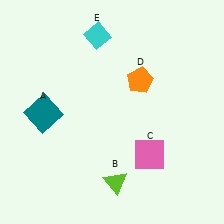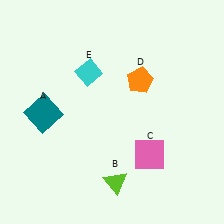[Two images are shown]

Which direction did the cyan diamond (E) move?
The cyan diamond (E) moved down.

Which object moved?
The cyan diamond (E) moved down.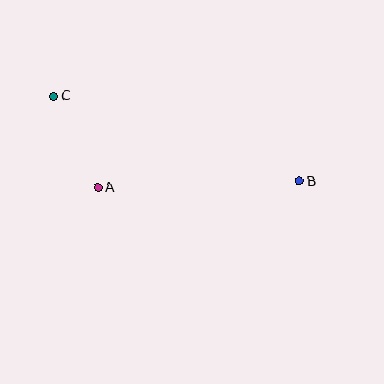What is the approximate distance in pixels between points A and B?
The distance between A and B is approximately 202 pixels.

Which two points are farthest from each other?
Points B and C are farthest from each other.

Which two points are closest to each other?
Points A and C are closest to each other.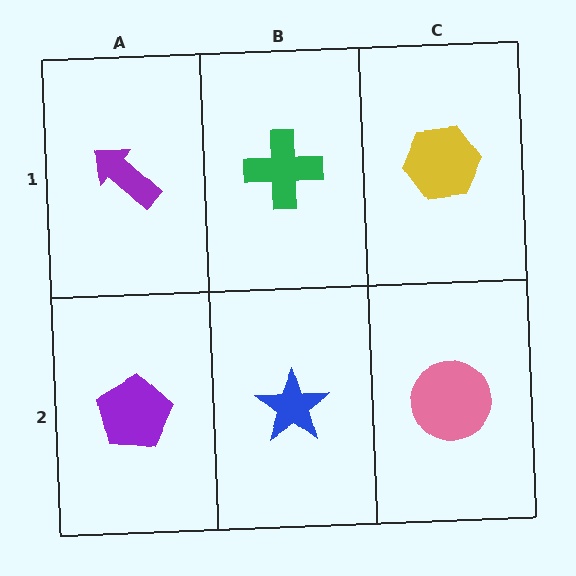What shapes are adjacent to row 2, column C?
A yellow hexagon (row 1, column C), a blue star (row 2, column B).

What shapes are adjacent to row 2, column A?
A purple arrow (row 1, column A), a blue star (row 2, column B).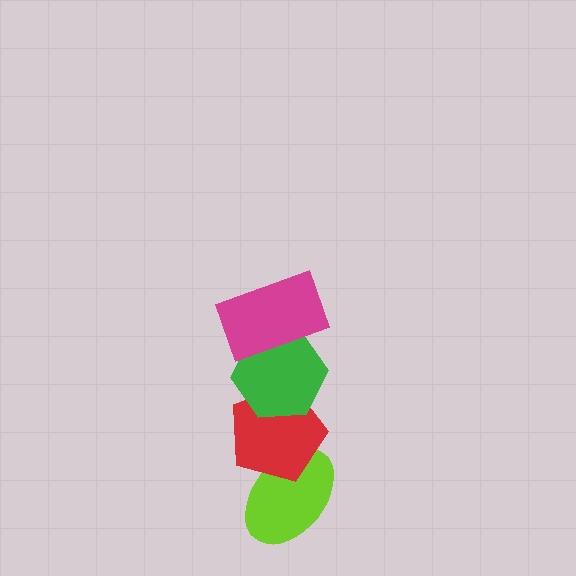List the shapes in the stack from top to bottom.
From top to bottom: the magenta rectangle, the green hexagon, the red pentagon, the lime ellipse.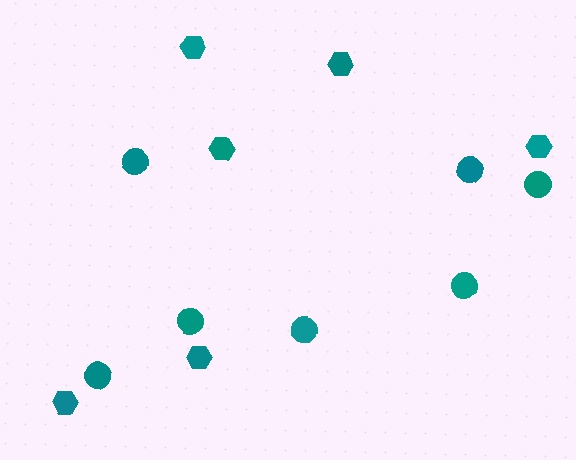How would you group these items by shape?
There are 2 groups: one group of circles (7) and one group of hexagons (6).